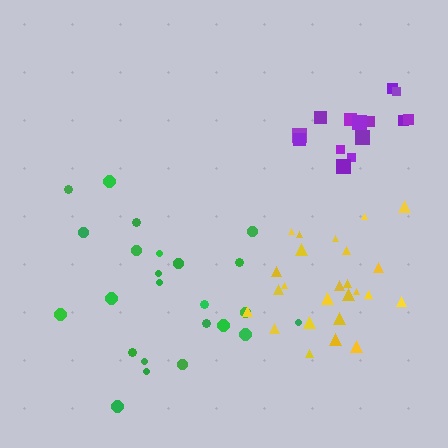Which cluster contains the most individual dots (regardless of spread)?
Green (25).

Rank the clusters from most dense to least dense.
yellow, purple, green.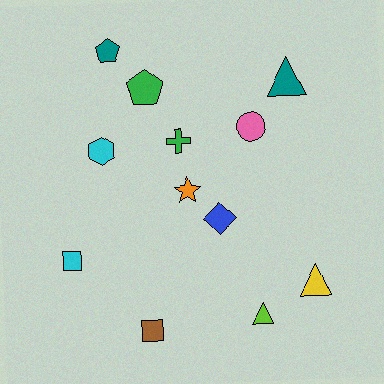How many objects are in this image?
There are 12 objects.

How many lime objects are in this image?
There is 1 lime object.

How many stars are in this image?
There is 1 star.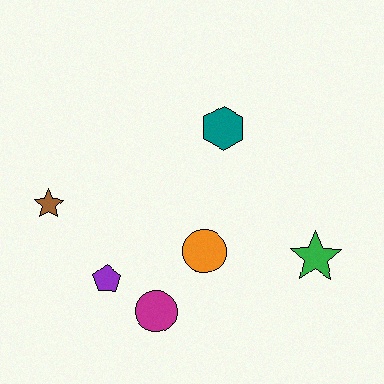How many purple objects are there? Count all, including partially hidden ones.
There is 1 purple object.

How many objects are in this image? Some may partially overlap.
There are 6 objects.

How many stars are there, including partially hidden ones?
There are 2 stars.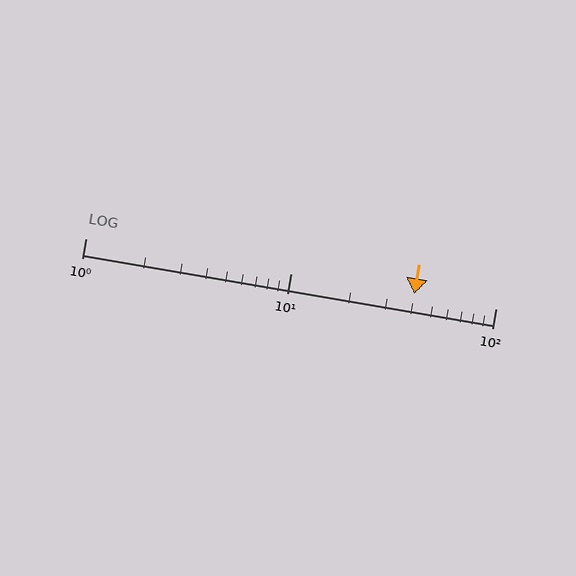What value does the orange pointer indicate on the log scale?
The pointer indicates approximately 40.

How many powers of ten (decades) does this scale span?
The scale spans 2 decades, from 1 to 100.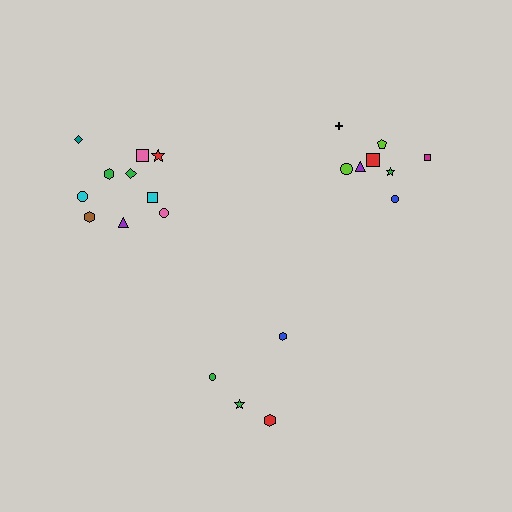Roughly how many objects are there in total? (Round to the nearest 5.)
Roughly 20 objects in total.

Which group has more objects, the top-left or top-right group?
The top-left group.